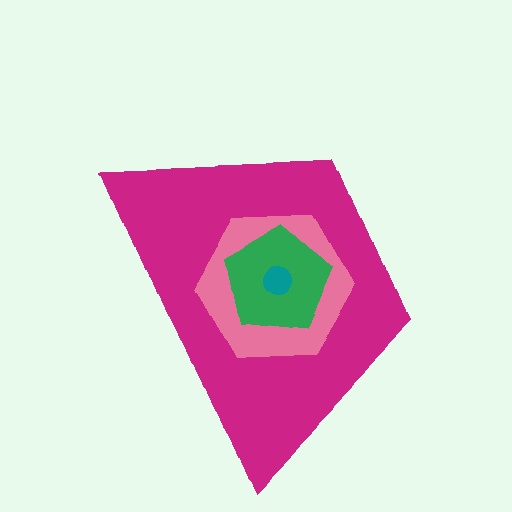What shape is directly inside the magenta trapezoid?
The pink hexagon.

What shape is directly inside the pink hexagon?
The green pentagon.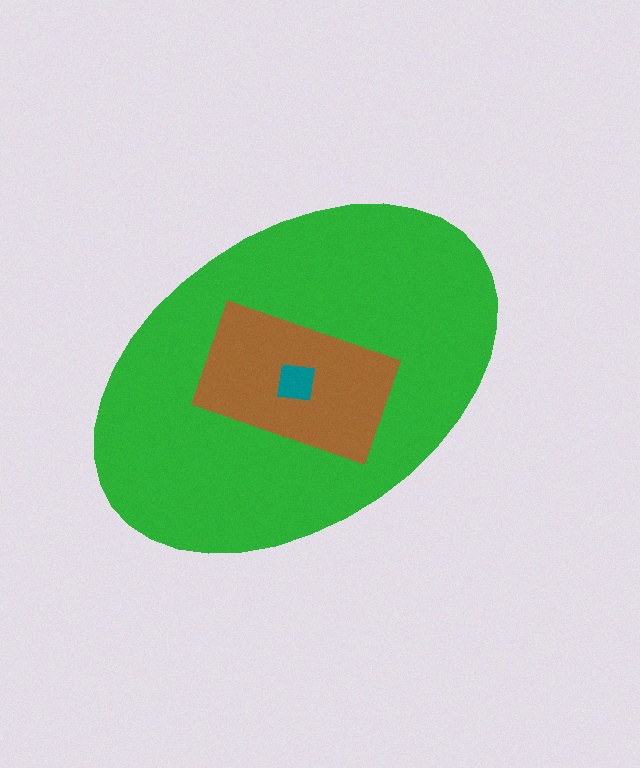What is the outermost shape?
The green ellipse.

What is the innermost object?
The teal square.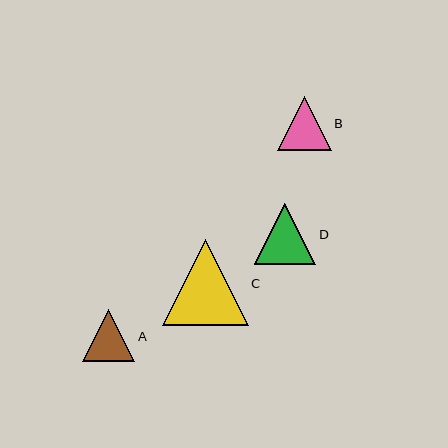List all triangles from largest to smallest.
From largest to smallest: C, D, B, A.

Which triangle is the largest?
Triangle C is the largest with a size of approximately 86 pixels.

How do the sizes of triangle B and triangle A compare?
Triangle B and triangle A are approximately the same size.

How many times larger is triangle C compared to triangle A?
Triangle C is approximately 1.6 times the size of triangle A.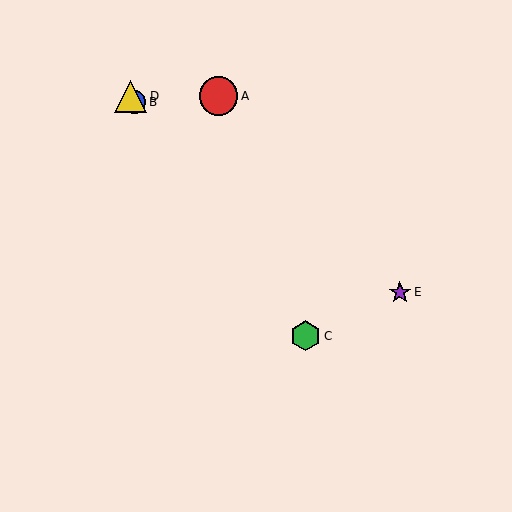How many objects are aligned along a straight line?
3 objects (B, C, D) are aligned along a straight line.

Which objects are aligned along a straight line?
Objects B, C, D are aligned along a straight line.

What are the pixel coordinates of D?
Object D is at (130, 96).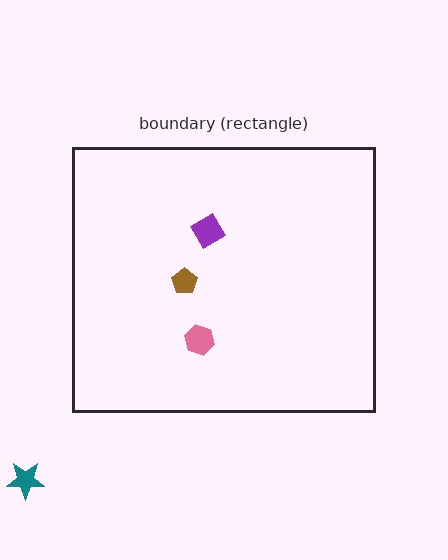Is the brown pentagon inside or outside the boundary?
Inside.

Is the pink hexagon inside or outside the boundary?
Inside.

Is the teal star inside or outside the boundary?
Outside.